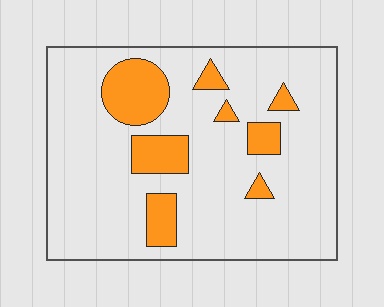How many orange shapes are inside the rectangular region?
8.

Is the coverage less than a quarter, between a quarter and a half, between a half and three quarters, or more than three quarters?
Less than a quarter.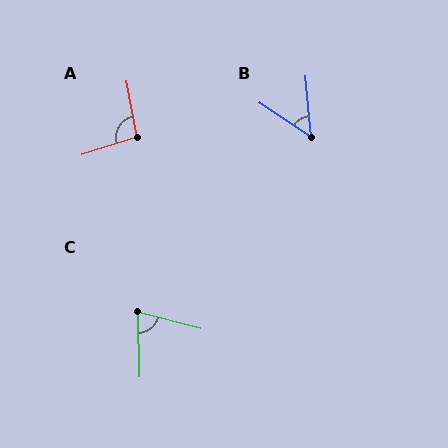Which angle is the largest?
A, at approximately 97 degrees.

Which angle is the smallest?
B, at approximately 51 degrees.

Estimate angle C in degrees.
Approximately 74 degrees.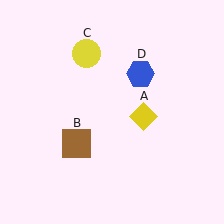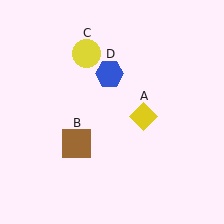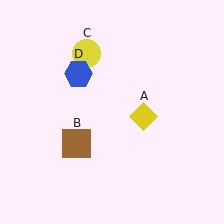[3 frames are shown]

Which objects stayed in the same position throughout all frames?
Yellow diamond (object A) and brown square (object B) and yellow circle (object C) remained stationary.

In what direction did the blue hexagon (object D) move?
The blue hexagon (object D) moved left.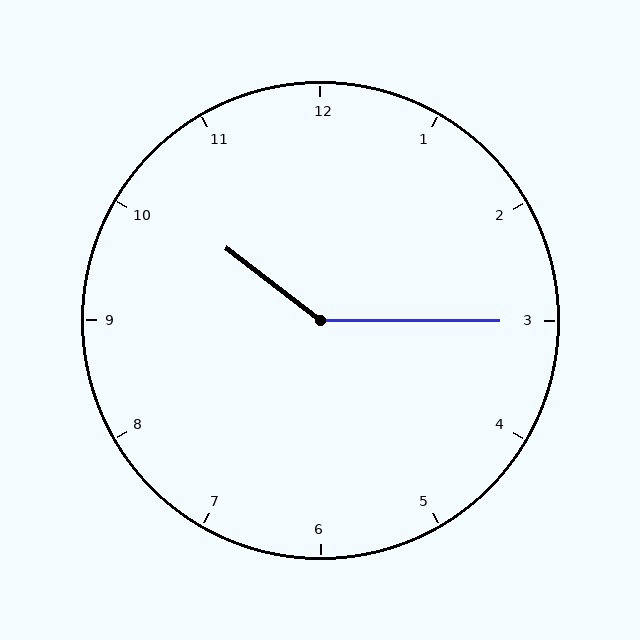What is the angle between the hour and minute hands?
Approximately 142 degrees.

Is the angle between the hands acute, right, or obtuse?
It is obtuse.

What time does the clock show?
10:15.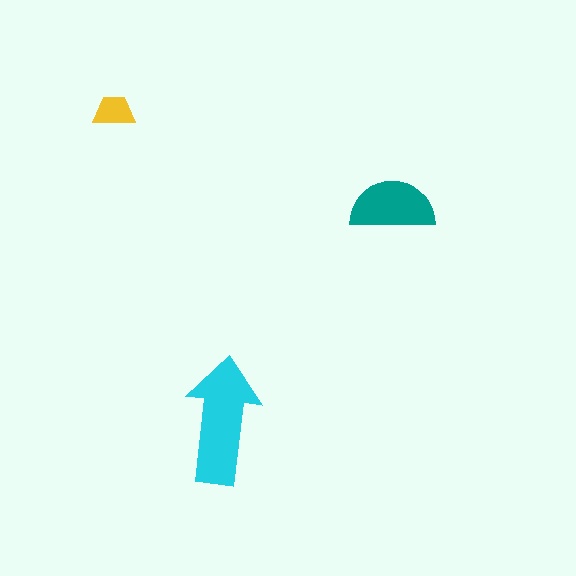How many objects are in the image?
There are 3 objects in the image.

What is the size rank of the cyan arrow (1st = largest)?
1st.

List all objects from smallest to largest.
The yellow trapezoid, the teal semicircle, the cyan arrow.